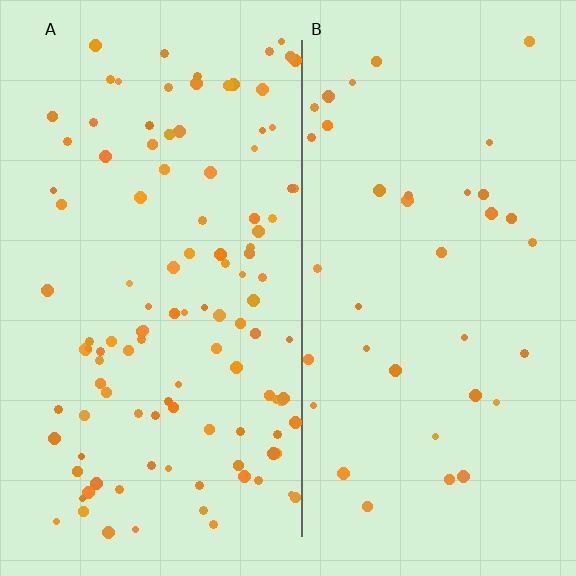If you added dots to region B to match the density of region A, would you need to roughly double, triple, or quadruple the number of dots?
Approximately triple.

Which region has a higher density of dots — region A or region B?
A (the left).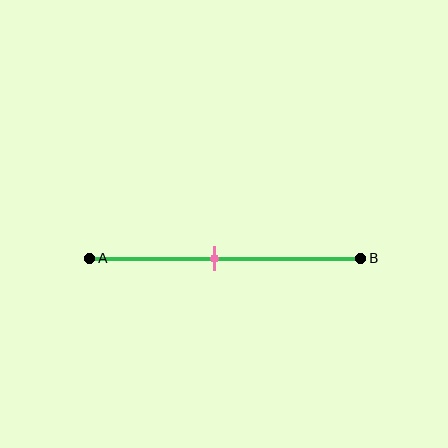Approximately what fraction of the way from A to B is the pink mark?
The pink mark is approximately 45% of the way from A to B.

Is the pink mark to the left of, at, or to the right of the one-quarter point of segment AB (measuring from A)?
The pink mark is to the right of the one-quarter point of segment AB.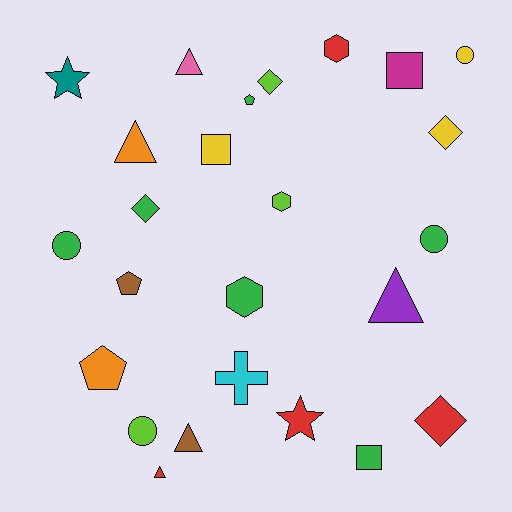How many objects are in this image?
There are 25 objects.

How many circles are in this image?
There are 4 circles.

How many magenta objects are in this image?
There is 1 magenta object.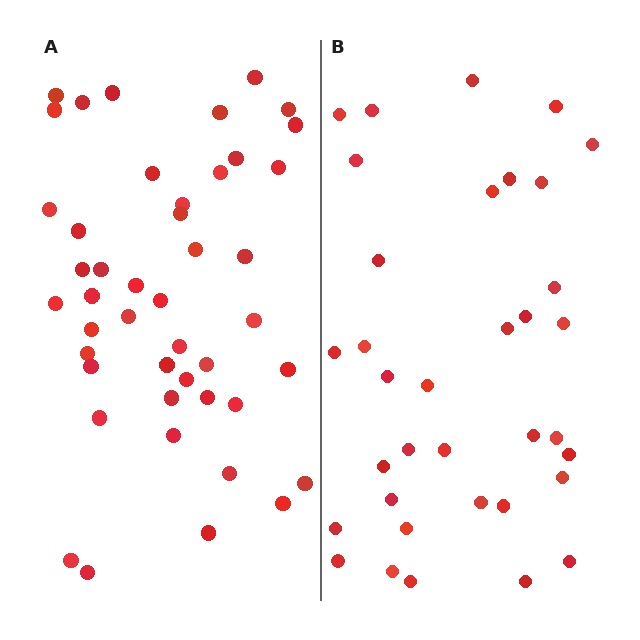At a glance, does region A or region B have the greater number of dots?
Region A (the left region) has more dots.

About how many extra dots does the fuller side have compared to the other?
Region A has roughly 10 or so more dots than region B.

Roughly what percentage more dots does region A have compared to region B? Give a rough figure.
About 30% more.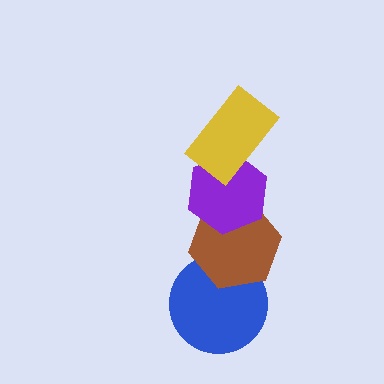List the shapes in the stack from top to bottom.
From top to bottom: the yellow rectangle, the purple hexagon, the brown hexagon, the blue circle.